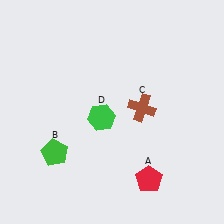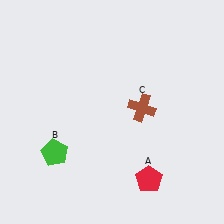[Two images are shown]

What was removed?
The green hexagon (D) was removed in Image 2.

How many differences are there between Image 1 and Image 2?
There is 1 difference between the two images.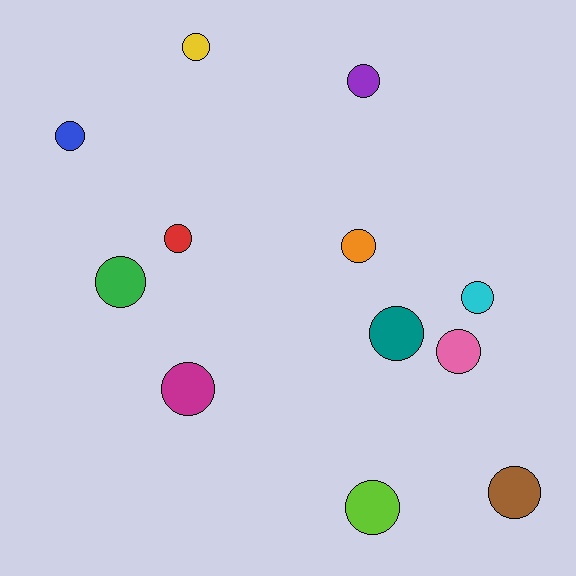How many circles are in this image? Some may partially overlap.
There are 12 circles.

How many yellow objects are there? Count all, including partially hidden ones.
There is 1 yellow object.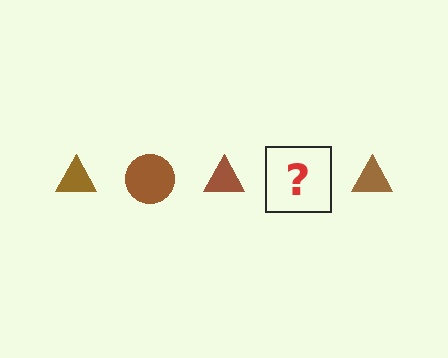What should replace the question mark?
The question mark should be replaced with a brown circle.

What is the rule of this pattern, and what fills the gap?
The rule is that the pattern cycles through triangle, circle shapes in brown. The gap should be filled with a brown circle.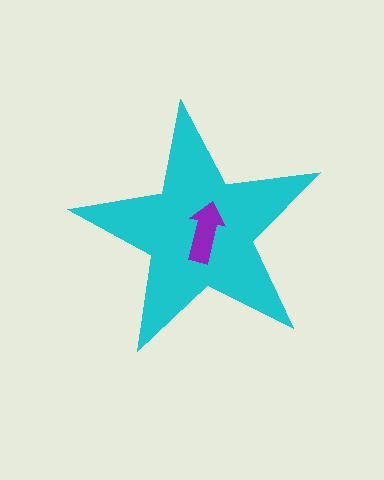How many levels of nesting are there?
2.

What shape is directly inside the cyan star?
The purple arrow.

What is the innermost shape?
The purple arrow.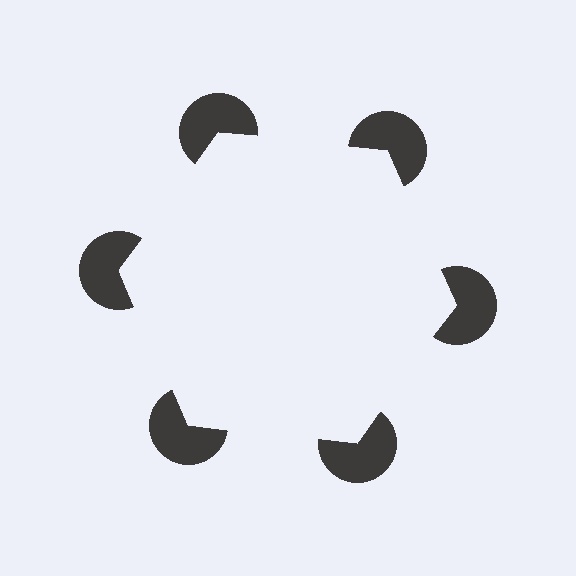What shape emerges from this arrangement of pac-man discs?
An illusory hexagon — its edges are inferred from the aligned wedge cuts in the pac-man discs, not physically drawn.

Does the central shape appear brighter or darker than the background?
It typically appears slightly brighter than the background, even though no actual brightness change is drawn.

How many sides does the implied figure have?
6 sides.